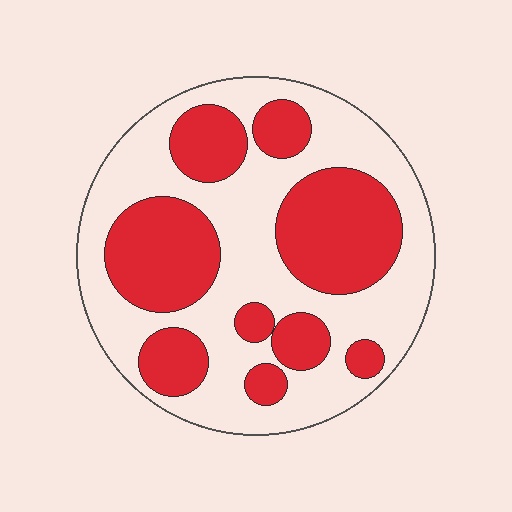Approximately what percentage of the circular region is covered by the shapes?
Approximately 40%.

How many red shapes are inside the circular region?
9.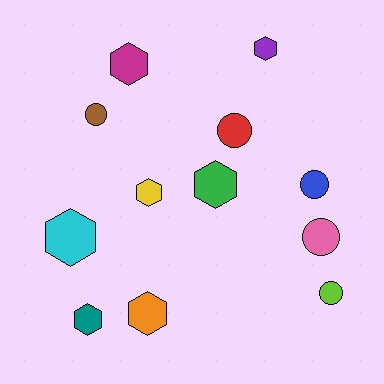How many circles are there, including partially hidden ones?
There are 5 circles.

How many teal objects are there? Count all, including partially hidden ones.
There is 1 teal object.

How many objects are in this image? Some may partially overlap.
There are 12 objects.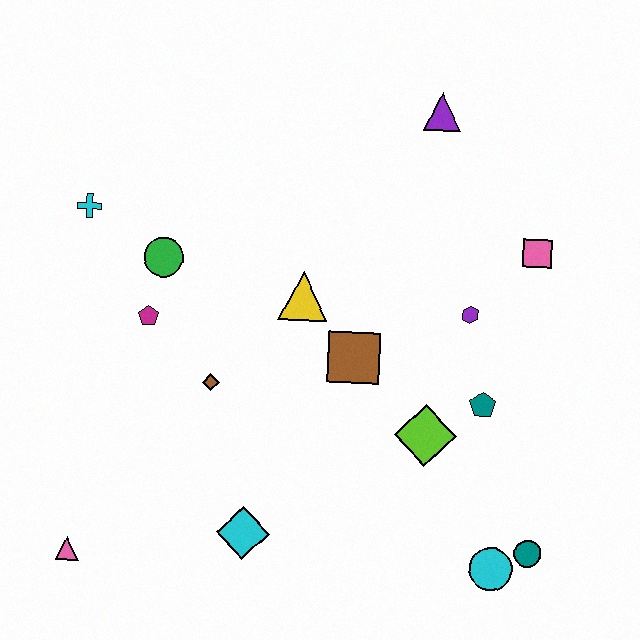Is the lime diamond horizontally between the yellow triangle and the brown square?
No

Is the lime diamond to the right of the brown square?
Yes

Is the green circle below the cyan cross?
Yes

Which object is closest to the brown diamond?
The magenta pentagon is closest to the brown diamond.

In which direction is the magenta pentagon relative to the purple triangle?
The magenta pentagon is to the left of the purple triangle.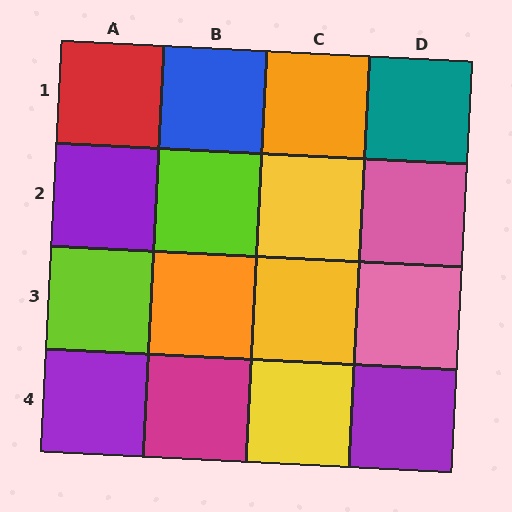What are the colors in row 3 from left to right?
Lime, orange, yellow, pink.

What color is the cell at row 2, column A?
Purple.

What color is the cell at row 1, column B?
Blue.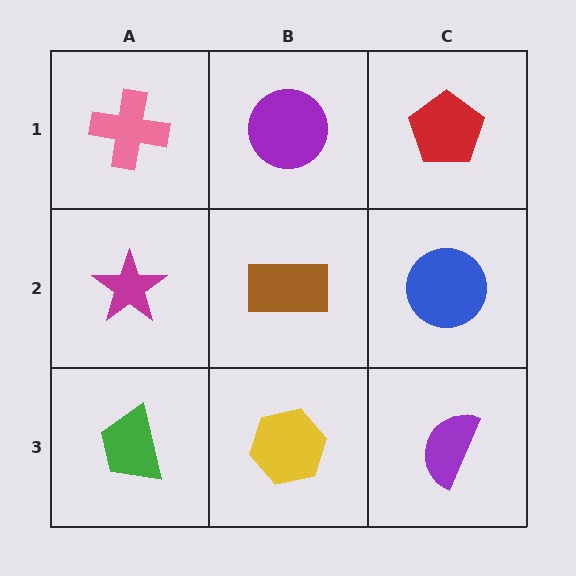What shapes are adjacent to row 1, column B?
A brown rectangle (row 2, column B), a pink cross (row 1, column A), a red pentagon (row 1, column C).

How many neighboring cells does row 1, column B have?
3.